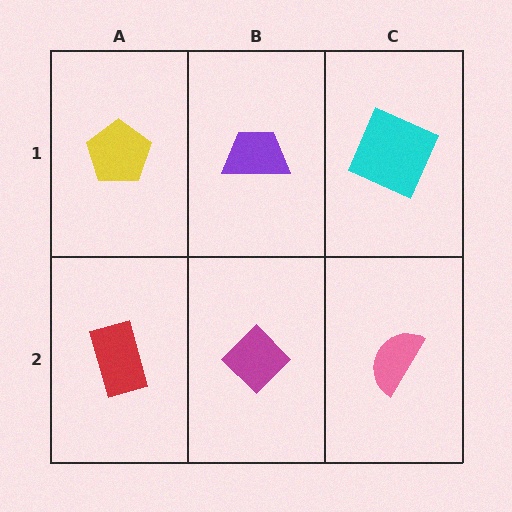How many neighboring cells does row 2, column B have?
3.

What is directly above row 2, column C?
A cyan square.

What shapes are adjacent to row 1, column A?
A red rectangle (row 2, column A), a purple trapezoid (row 1, column B).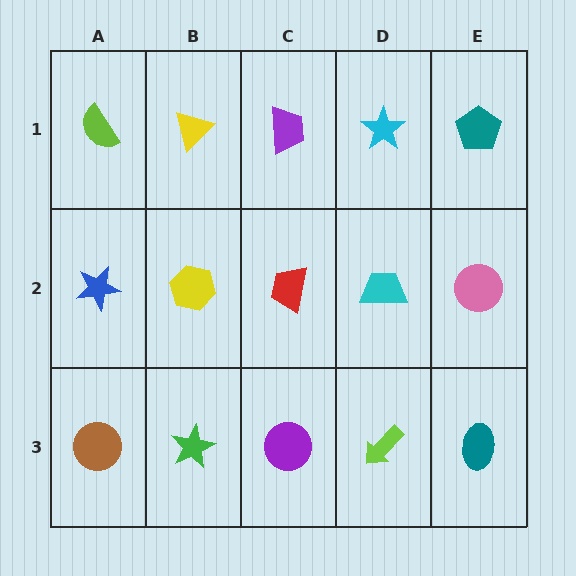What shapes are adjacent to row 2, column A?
A lime semicircle (row 1, column A), a brown circle (row 3, column A), a yellow hexagon (row 2, column B).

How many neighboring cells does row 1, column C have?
3.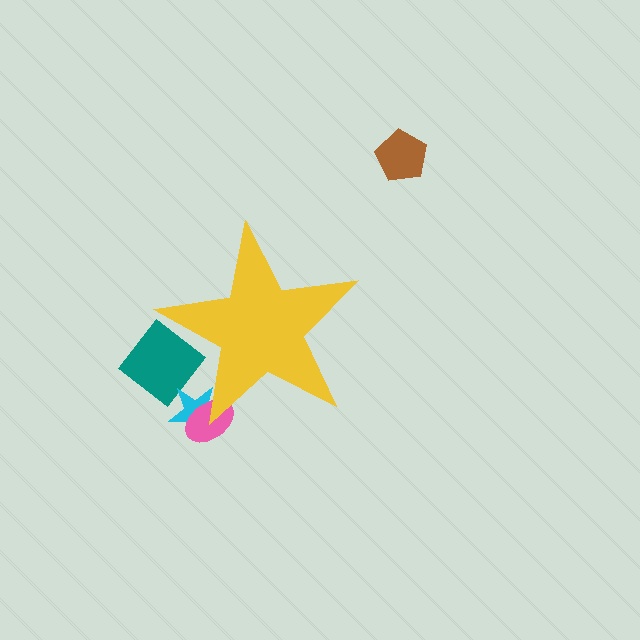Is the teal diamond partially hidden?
Yes, the teal diamond is partially hidden behind the yellow star.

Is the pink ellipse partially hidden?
Yes, the pink ellipse is partially hidden behind the yellow star.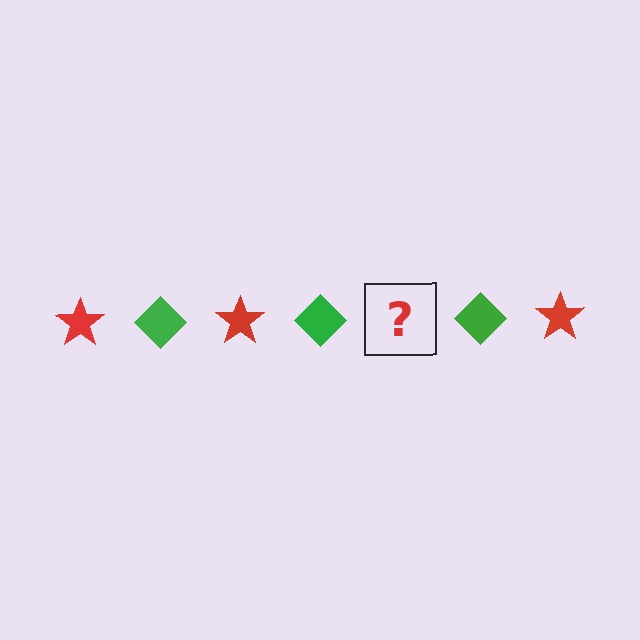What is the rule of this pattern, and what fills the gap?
The rule is that the pattern alternates between red star and green diamond. The gap should be filled with a red star.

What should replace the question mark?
The question mark should be replaced with a red star.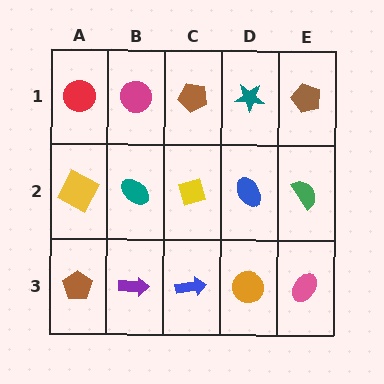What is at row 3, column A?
A brown pentagon.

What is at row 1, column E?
A brown pentagon.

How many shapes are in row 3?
5 shapes.